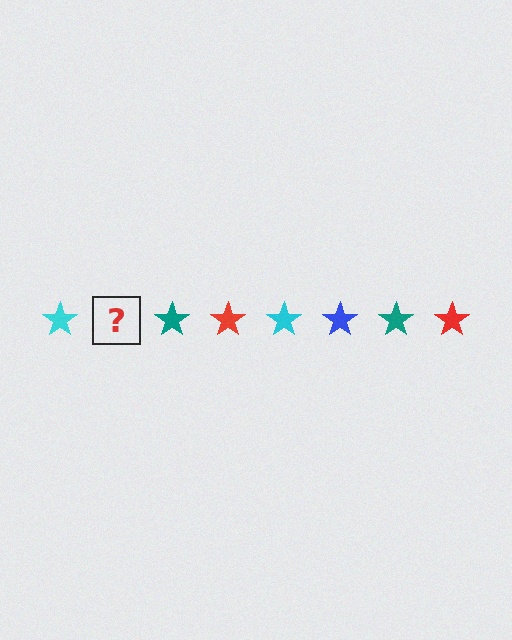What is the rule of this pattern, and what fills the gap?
The rule is that the pattern cycles through cyan, blue, teal, red stars. The gap should be filled with a blue star.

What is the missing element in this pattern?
The missing element is a blue star.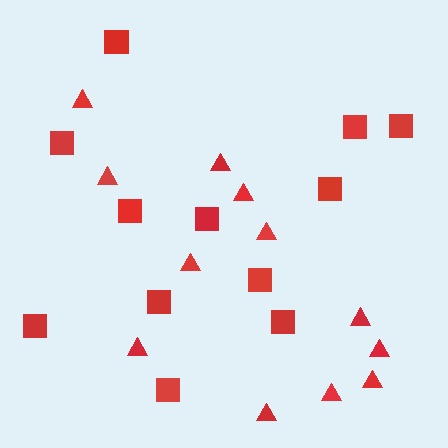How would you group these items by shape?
There are 2 groups: one group of triangles (12) and one group of squares (12).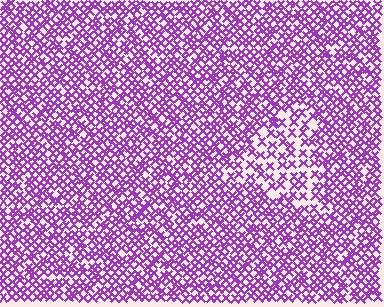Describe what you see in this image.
The image contains small purple elements arranged at two different densities. A triangle-shaped region is visible where the elements are less densely packed than the surrounding area.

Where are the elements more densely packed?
The elements are more densely packed outside the triangle boundary.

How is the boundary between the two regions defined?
The boundary is defined by a change in element density (approximately 1.8x ratio). All elements are the same color, size, and shape.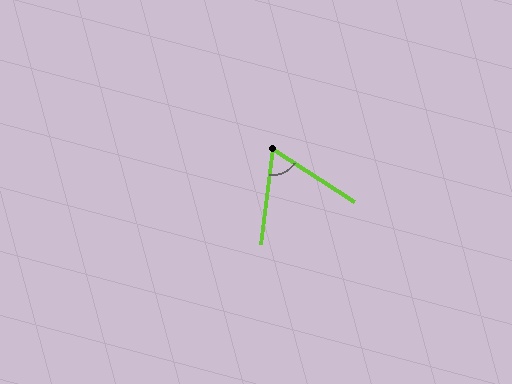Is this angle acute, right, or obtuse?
It is acute.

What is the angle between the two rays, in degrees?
Approximately 64 degrees.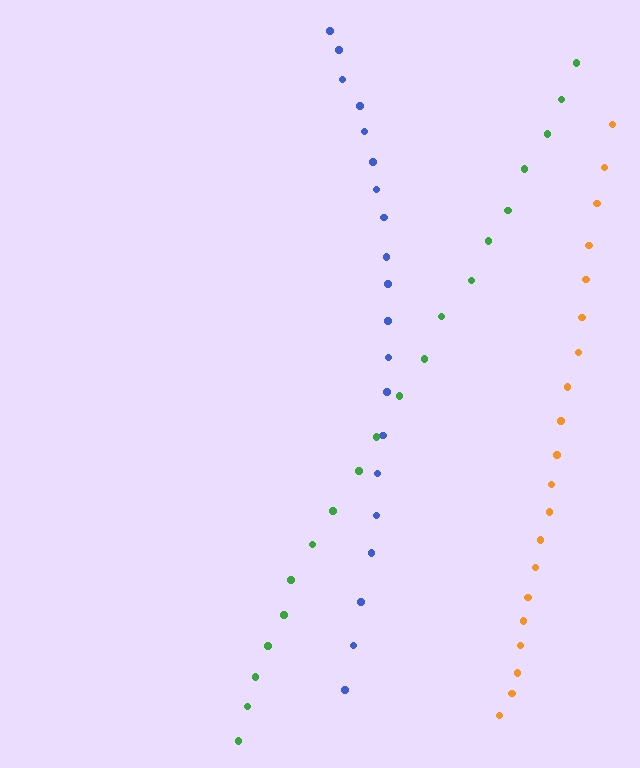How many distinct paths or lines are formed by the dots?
There are 3 distinct paths.